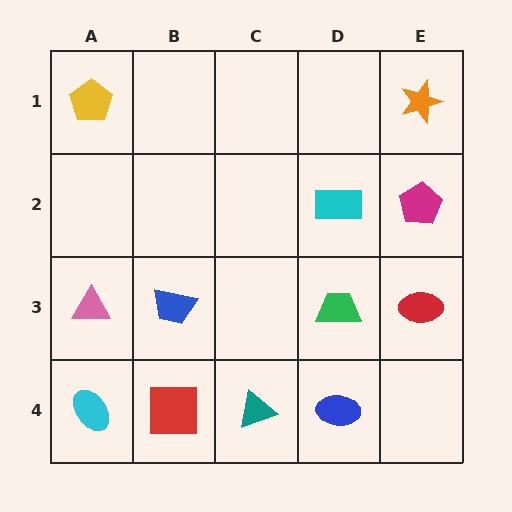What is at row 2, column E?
A magenta pentagon.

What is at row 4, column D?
A blue ellipse.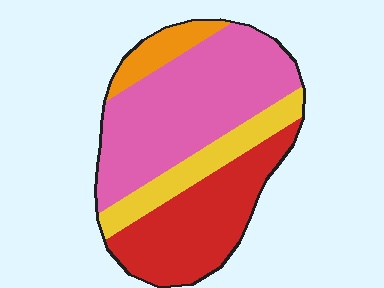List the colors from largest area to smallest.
From largest to smallest: pink, red, yellow, orange.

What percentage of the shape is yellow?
Yellow takes up about one sixth (1/6) of the shape.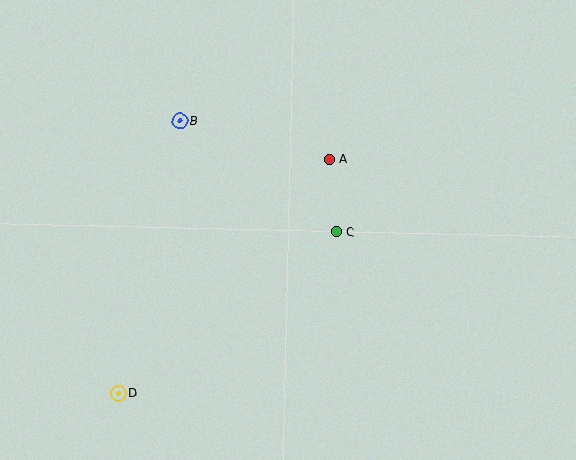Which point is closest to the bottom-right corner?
Point C is closest to the bottom-right corner.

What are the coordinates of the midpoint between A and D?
The midpoint between A and D is at (224, 276).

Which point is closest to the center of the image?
Point C at (336, 232) is closest to the center.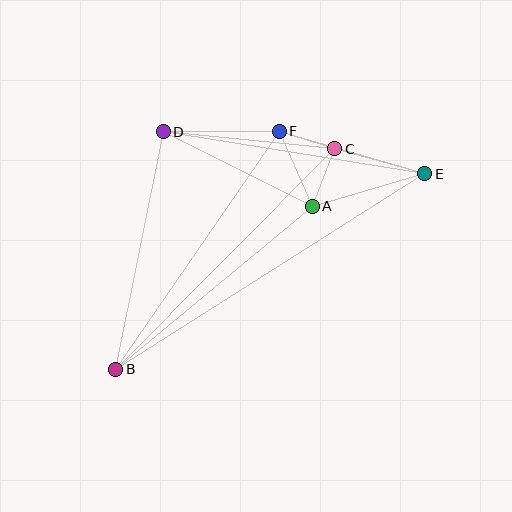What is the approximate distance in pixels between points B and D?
The distance between B and D is approximately 242 pixels.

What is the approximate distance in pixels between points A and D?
The distance between A and D is approximately 166 pixels.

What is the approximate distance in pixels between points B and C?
The distance between B and C is approximately 311 pixels.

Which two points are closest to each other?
Points C and F are closest to each other.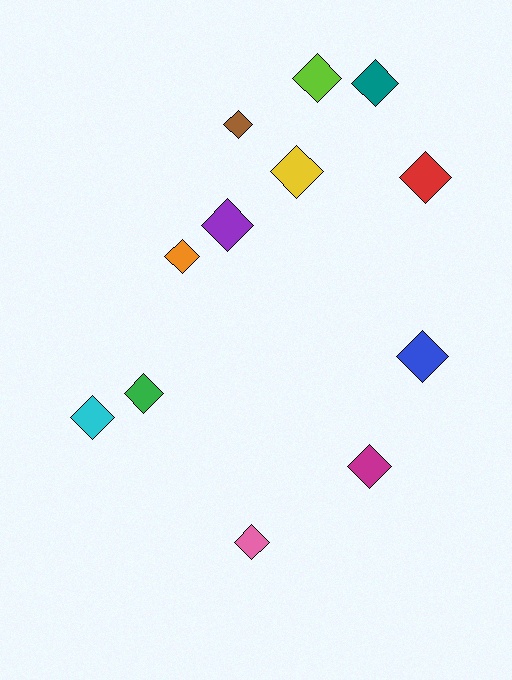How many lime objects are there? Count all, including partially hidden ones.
There is 1 lime object.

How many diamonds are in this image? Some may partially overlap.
There are 12 diamonds.